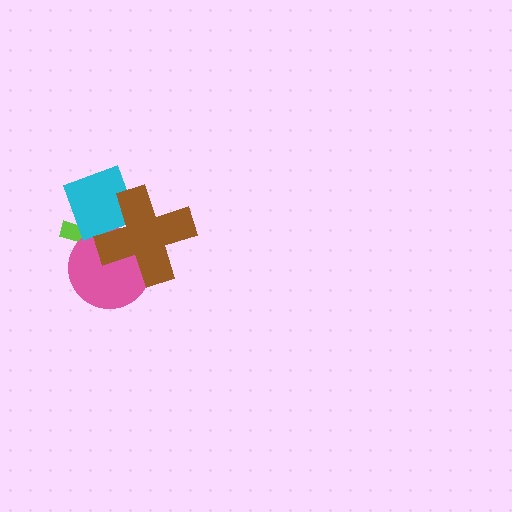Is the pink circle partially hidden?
Yes, it is partially covered by another shape.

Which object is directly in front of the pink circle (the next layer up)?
The cyan diamond is directly in front of the pink circle.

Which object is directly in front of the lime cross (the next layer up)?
The pink circle is directly in front of the lime cross.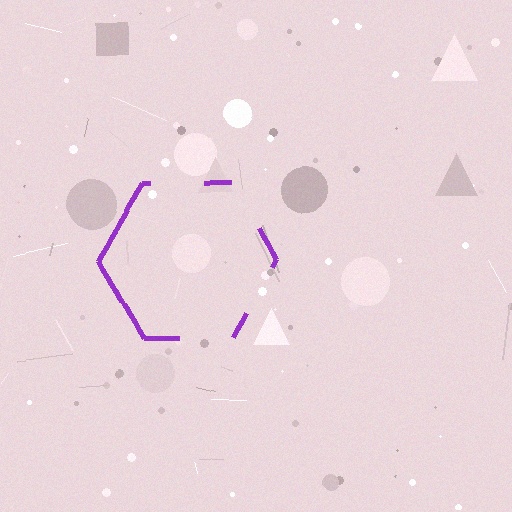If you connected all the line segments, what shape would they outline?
They would outline a hexagon.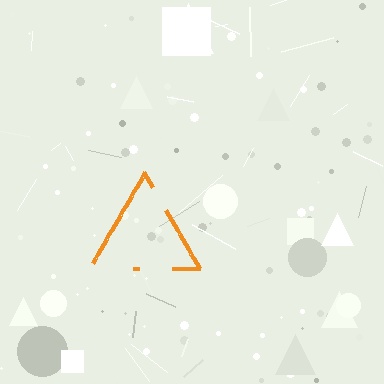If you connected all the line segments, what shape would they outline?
They would outline a triangle.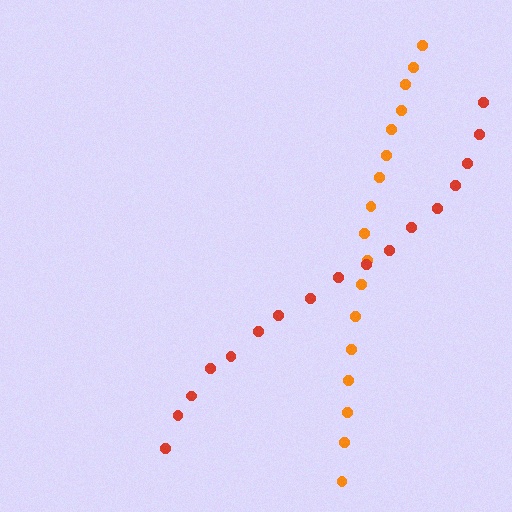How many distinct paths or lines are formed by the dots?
There are 2 distinct paths.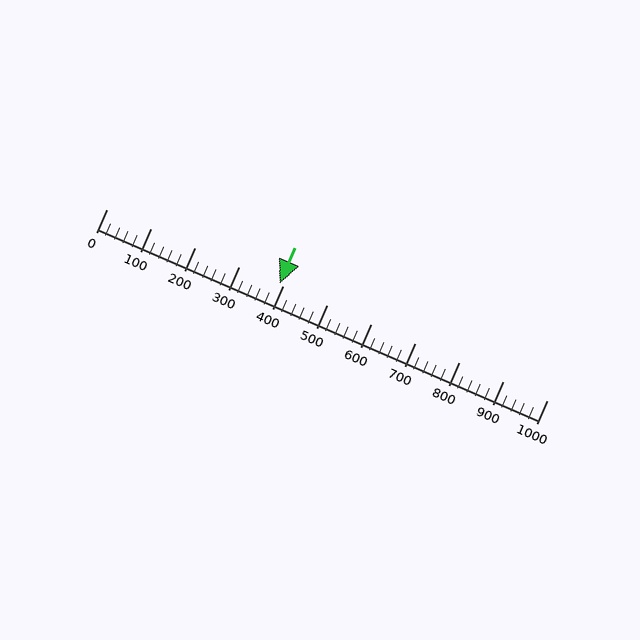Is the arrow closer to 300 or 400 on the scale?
The arrow is closer to 400.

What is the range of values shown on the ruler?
The ruler shows values from 0 to 1000.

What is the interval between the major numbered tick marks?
The major tick marks are spaced 100 units apart.